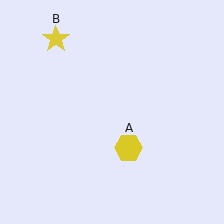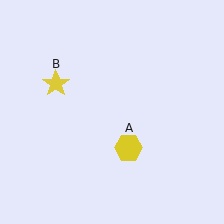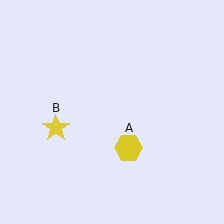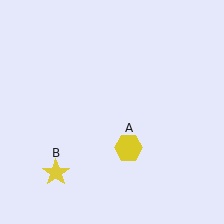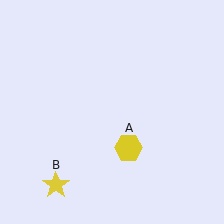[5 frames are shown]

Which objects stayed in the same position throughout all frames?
Yellow hexagon (object A) remained stationary.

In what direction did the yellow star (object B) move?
The yellow star (object B) moved down.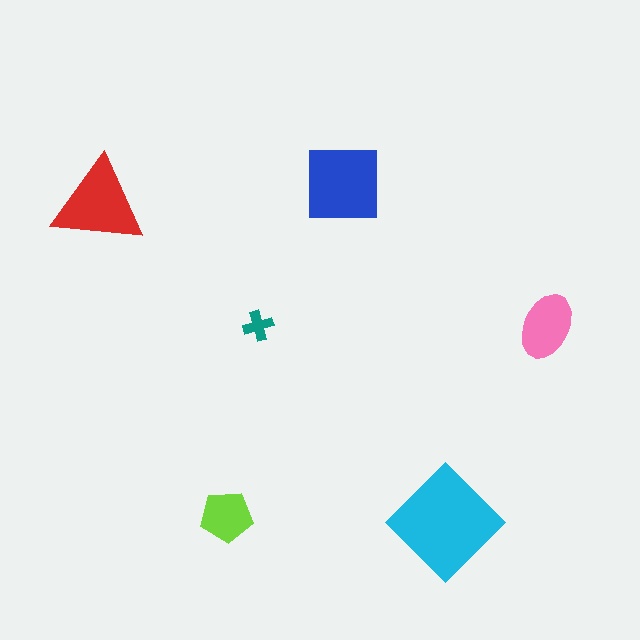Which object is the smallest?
The teal cross.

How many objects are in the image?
There are 6 objects in the image.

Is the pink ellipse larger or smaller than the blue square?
Smaller.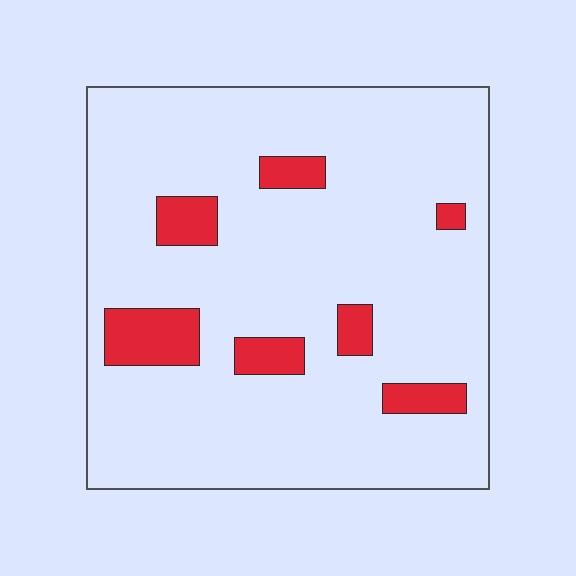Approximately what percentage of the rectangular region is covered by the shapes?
Approximately 10%.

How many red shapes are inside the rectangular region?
7.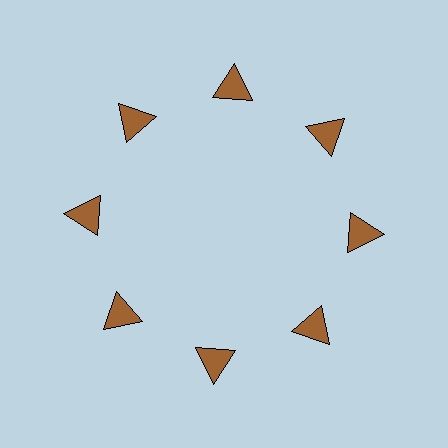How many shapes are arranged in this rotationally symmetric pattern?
There are 8 shapes, arranged in 8 groups of 1.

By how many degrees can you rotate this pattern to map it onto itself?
The pattern maps onto itself every 45 degrees of rotation.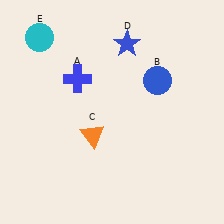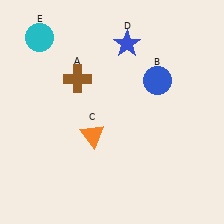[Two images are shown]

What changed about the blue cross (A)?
In Image 1, A is blue. In Image 2, it changed to brown.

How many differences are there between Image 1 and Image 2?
There is 1 difference between the two images.